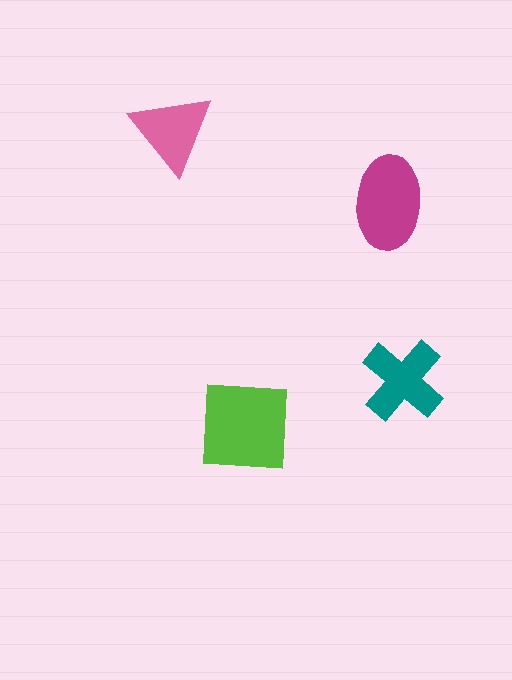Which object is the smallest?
The pink triangle.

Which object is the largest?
The lime square.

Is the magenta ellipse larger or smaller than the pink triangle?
Larger.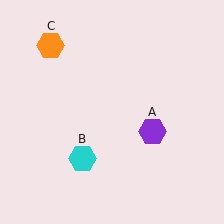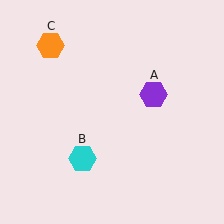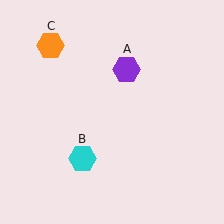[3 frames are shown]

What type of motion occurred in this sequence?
The purple hexagon (object A) rotated counterclockwise around the center of the scene.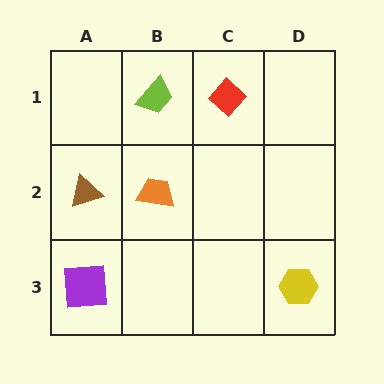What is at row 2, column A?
A brown triangle.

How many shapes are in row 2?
2 shapes.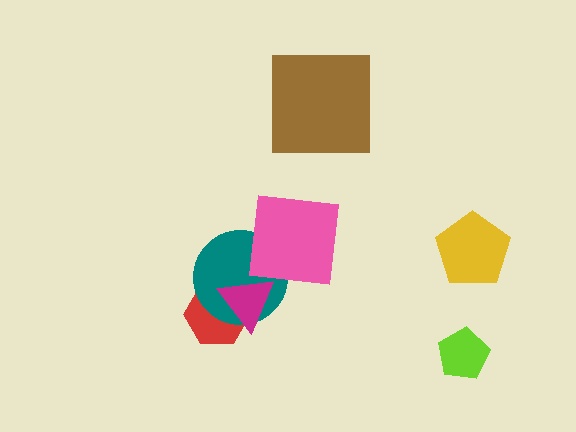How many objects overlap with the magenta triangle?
2 objects overlap with the magenta triangle.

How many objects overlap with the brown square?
0 objects overlap with the brown square.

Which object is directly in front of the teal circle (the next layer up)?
The magenta triangle is directly in front of the teal circle.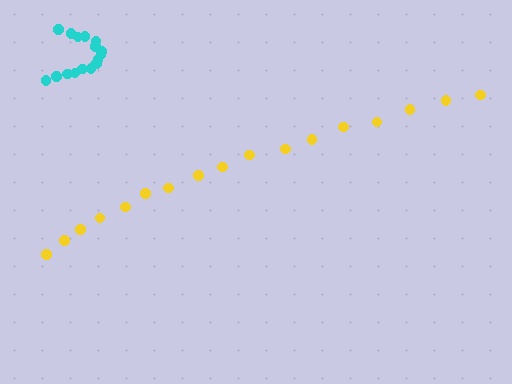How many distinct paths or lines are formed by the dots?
There are 2 distinct paths.